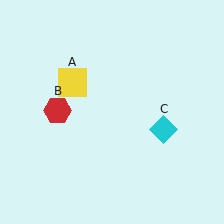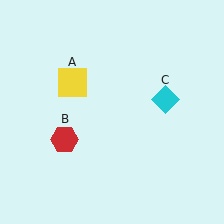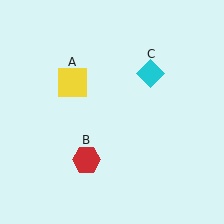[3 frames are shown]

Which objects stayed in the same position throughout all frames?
Yellow square (object A) remained stationary.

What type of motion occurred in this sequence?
The red hexagon (object B), cyan diamond (object C) rotated counterclockwise around the center of the scene.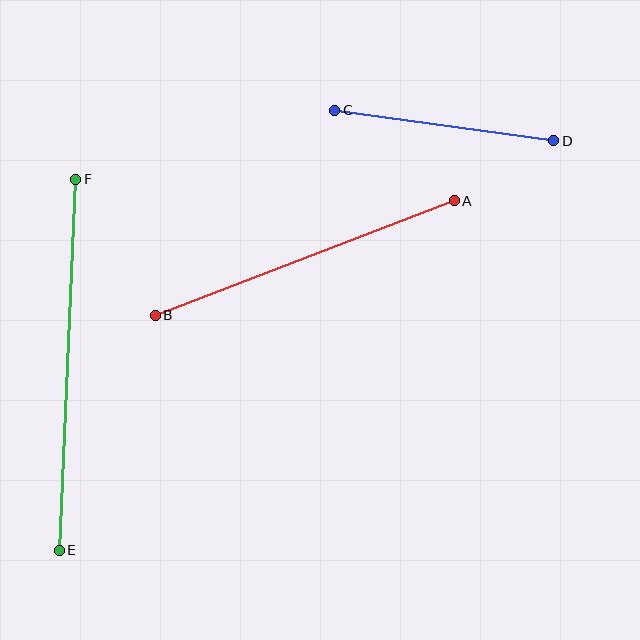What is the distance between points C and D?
The distance is approximately 221 pixels.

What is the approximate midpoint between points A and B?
The midpoint is at approximately (305, 258) pixels.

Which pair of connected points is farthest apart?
Points E and F are farthest apart.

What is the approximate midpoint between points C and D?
The midpoint is at approximately (444, 125) pixels.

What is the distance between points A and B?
The distance is approximately 320 pixels.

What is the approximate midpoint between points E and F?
The midpoint is at approximately (68, 365) pixels.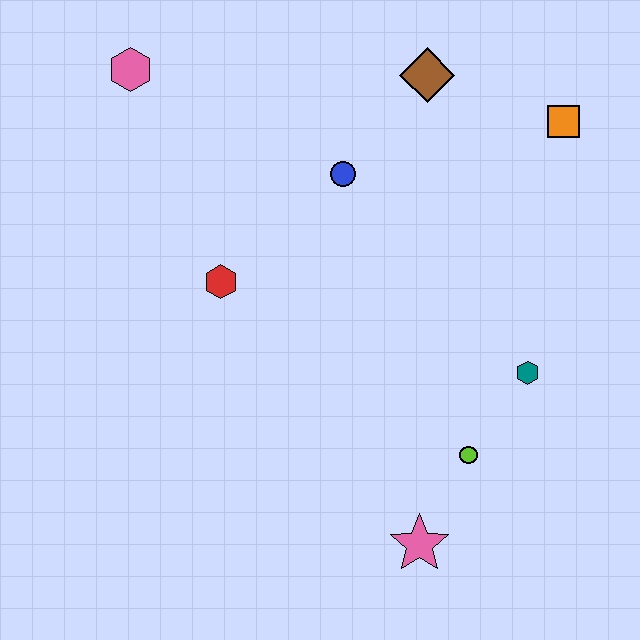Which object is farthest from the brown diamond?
The pink star is farthest from the brown diamond.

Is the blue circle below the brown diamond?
Yes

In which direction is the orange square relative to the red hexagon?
The orange square is to the right of the red hexagon.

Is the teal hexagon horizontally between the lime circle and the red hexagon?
No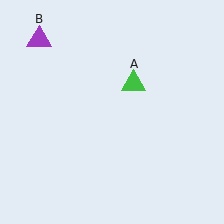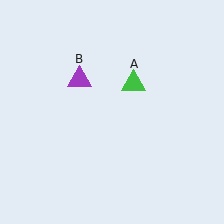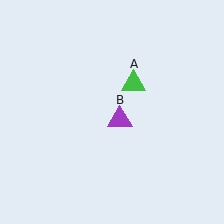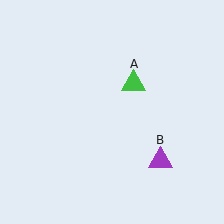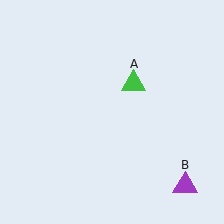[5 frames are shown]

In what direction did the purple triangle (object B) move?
The purple triangle (object B) moved down and to the right.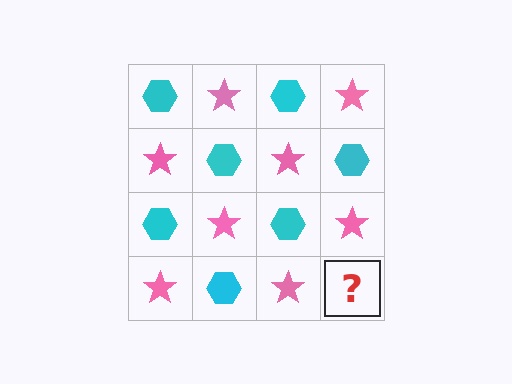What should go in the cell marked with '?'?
The missing cell should contain a cyan hexagon.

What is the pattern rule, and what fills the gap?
The rule is that it alternates cyan hexagon and pink star in a checkerboard pattern. The gap should be filled with a cyan hexagon.